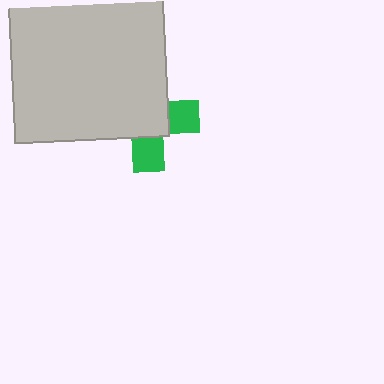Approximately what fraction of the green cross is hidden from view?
Roughly 64% of the green cross is hidden behind the light gray square.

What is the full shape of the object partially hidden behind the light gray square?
The partially hidden object is a green cross.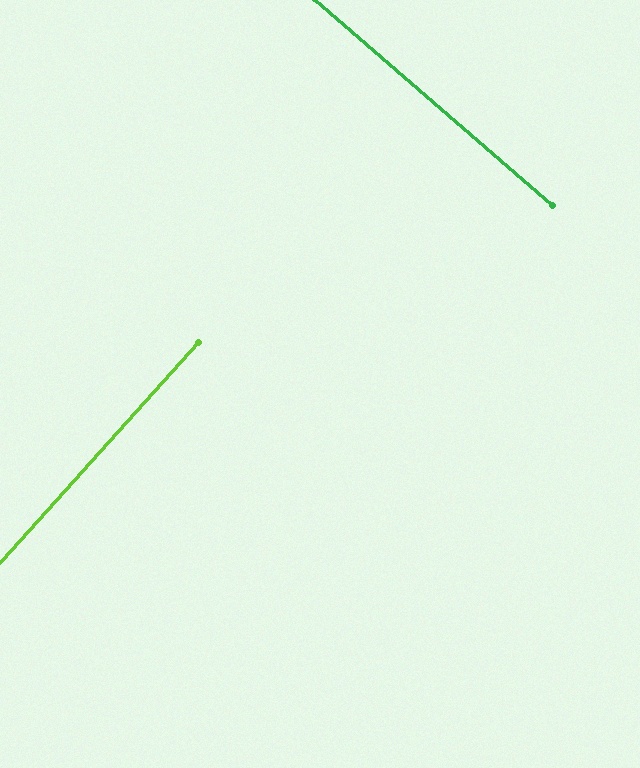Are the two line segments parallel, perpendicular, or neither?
Perpendicular — they meet at approximately 89°.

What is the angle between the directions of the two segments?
Approximately 89 degrees.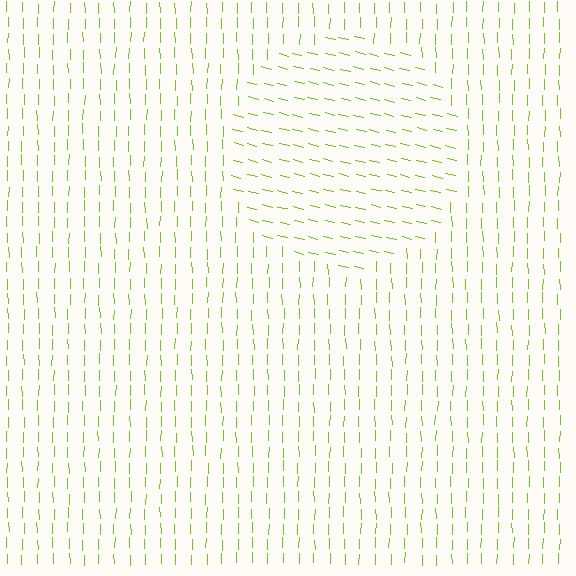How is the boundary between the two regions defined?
The boundary is defined purely by a change in line orientation (approximately 76 degrees difference). All lines are the same color and thickness.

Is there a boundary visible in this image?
Yes, there is a texture boundary formed by a change in line orientation.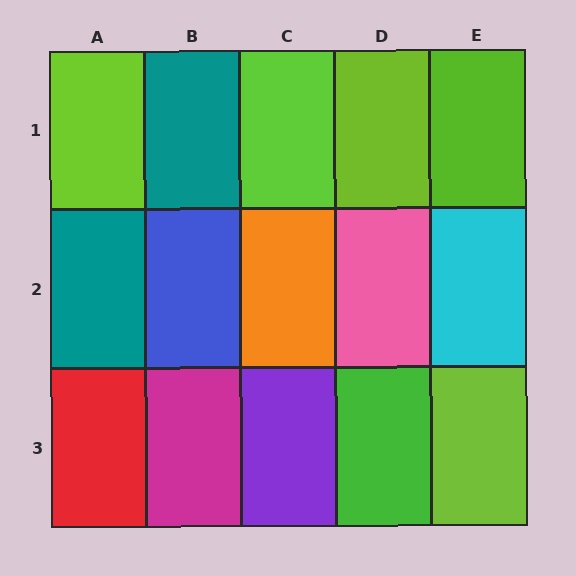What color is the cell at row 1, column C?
Lime.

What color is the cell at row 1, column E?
Lime.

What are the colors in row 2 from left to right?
Teal, blue, orange, pink, cyan.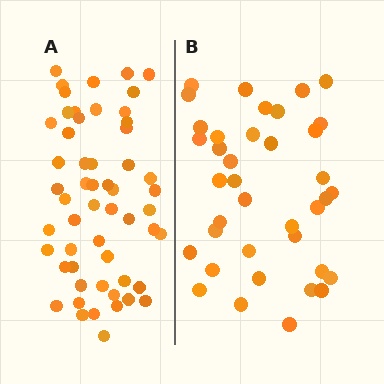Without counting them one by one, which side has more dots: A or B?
Region A (the left region) has more dots.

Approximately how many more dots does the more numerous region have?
Region A has approximately 15 more dots than region B.